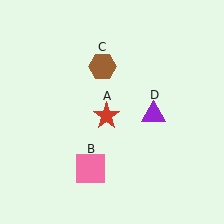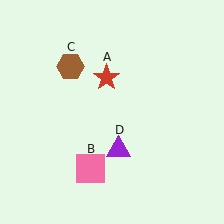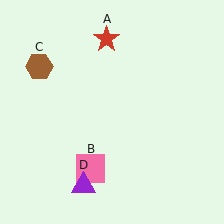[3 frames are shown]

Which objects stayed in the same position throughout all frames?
Pink square (object B) remained stationary.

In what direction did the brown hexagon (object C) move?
The brown hexagon (object C) moved left.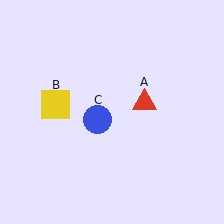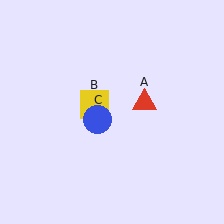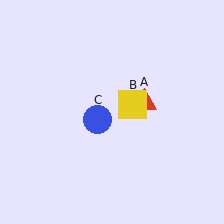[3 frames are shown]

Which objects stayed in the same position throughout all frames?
Red triangle (object A) and blue circle (object C) remained stationary.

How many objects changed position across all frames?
1 object changed position: yellow square (object B).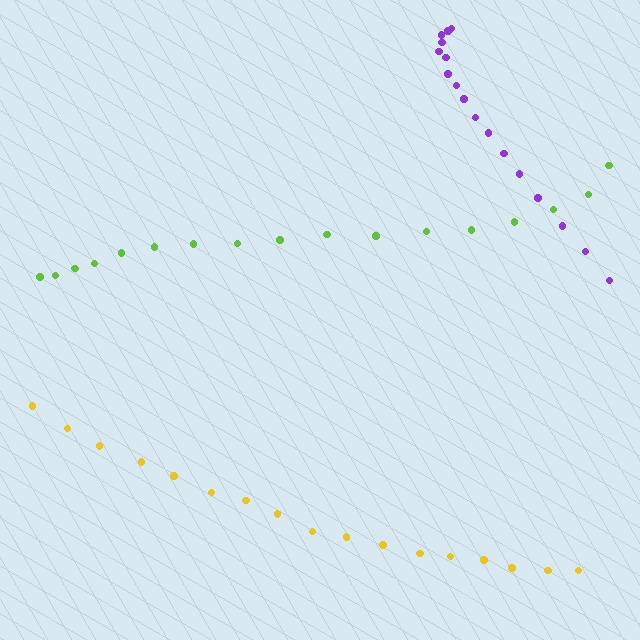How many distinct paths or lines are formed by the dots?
There are 3 distinct paths.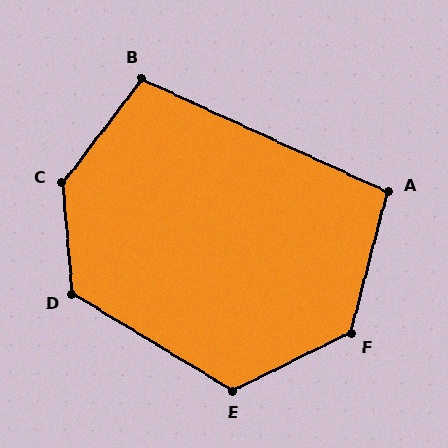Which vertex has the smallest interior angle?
A, at approximately 100 degrees.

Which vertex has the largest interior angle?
C, at approximately 137 degrees.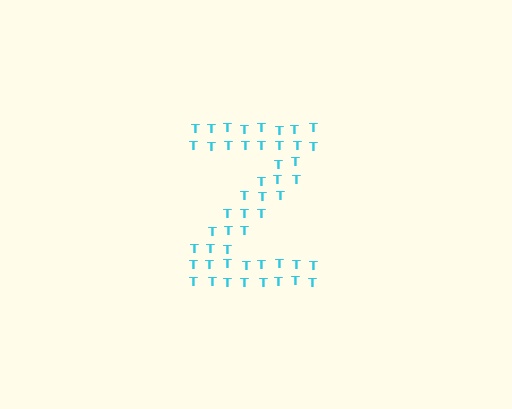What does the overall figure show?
The overall figure shows the letter Z.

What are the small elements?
The small elements are letter T's.